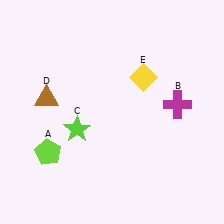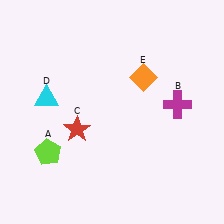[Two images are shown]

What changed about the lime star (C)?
In Image 1, C is lime. In Image 2, it changed to red.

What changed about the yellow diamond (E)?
In Image 1, E is yellow. In Image 2, it changed to orange.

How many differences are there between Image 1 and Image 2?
There are 3 differences between the two images.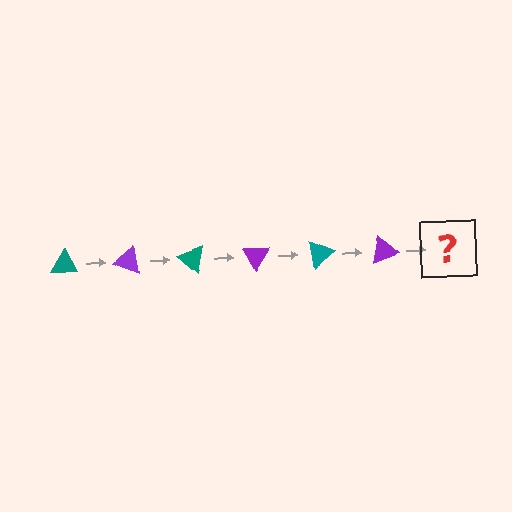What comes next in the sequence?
The next element should be a teal triangle, rotated 120 degrees from the start.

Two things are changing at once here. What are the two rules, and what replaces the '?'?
The two rules are that it rotates 20 degrees each step and the color cycles through teal and purple. The '?' should be a teal triangle, rotated 120 degrees from the start.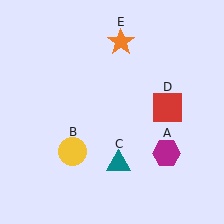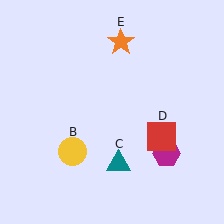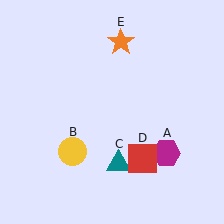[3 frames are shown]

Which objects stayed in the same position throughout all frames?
Magenta hexagon (object A) and yellow circle (object B) and teal triangle (object C) and orange star (object E) remained stationary.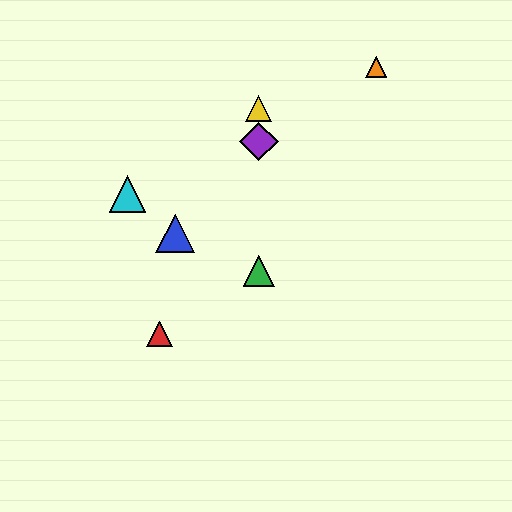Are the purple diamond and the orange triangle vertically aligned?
No, the purple diamond is at x≈259 and the orange triangle is at x≈376.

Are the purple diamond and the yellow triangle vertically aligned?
Yes, both are at x≈259.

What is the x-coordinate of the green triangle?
The green triangle is at x≈259.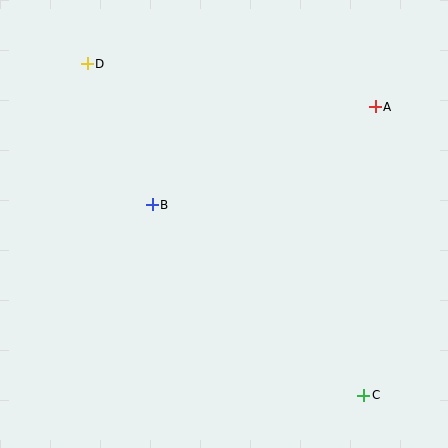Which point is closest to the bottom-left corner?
Point B is closest to the bottom-left corner.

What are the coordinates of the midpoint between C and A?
The midpoint between C and A is at (369, 251).